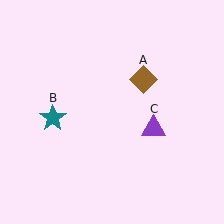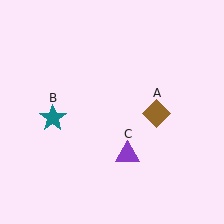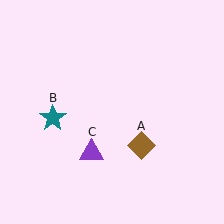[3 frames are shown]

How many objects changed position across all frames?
2 objects changed position: brown diamond (object A), purple triangle (object C).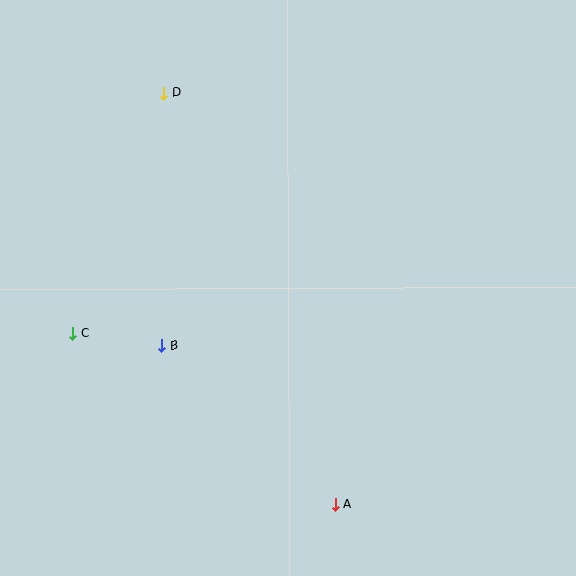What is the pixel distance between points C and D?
The distance between C and D is 257 pixels.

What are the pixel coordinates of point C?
Point C is at (73, 333).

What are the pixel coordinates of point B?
Point B is at (162, 345).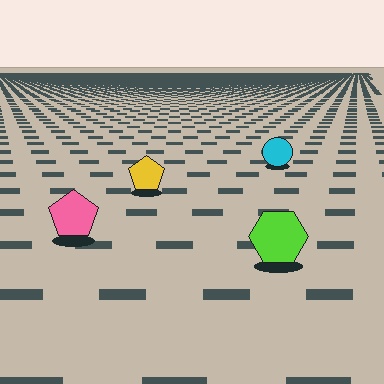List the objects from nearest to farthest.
From nearest to farthest: the lime hexagon, the pink pentagon, the yellow pentagon, the cyan circle.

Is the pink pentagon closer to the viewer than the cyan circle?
Yes. The pink pentagon is closer — you can tell from the texture gradient: the ground texture is coarser near it.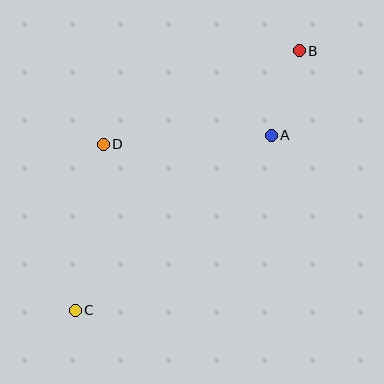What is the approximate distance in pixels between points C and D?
The distance between C and D is approximately 168 pixels.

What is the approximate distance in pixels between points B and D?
The distance between B and D is approximately 217 pixels.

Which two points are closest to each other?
Points A and B are closest to each other.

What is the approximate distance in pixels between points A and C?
The distance between A and C is approximately 263 pixels.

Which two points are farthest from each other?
Points B and C are farthest from each other.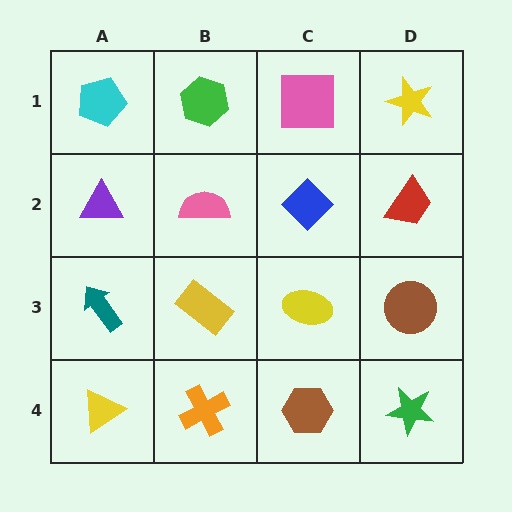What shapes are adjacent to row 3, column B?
A pink semicircle (row 2, column B), an orange cross (row 4, column B), a teal arrow (row 3, column A), a yellow ellipse (row 3, column C).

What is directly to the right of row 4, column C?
A green star.